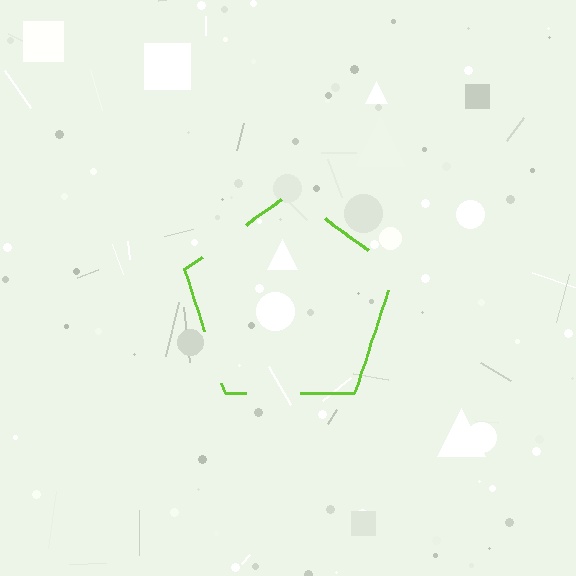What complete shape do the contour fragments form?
The contour fragments form a pentagon.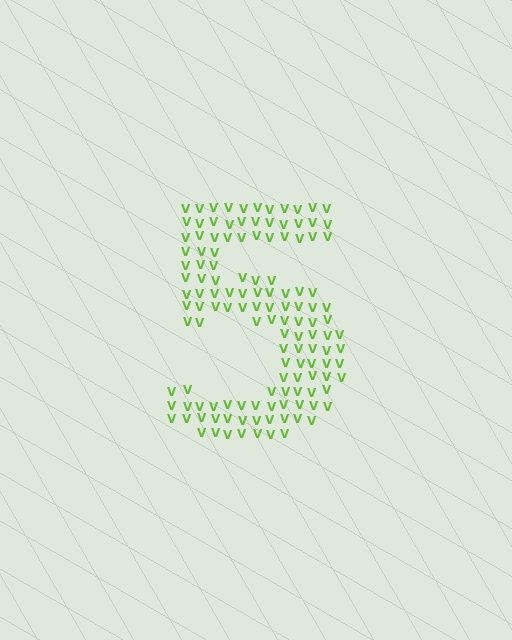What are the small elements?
The small elements are letter V's.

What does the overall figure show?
The overall figure shows the digit 5.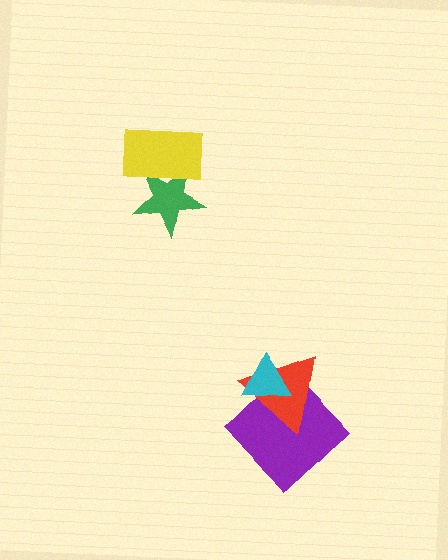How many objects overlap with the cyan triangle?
2 objects overlap with the cyan triangle.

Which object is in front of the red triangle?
The cyan triangle is in front of the red triangle.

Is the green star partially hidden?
Yes, it is partially covered by another shape.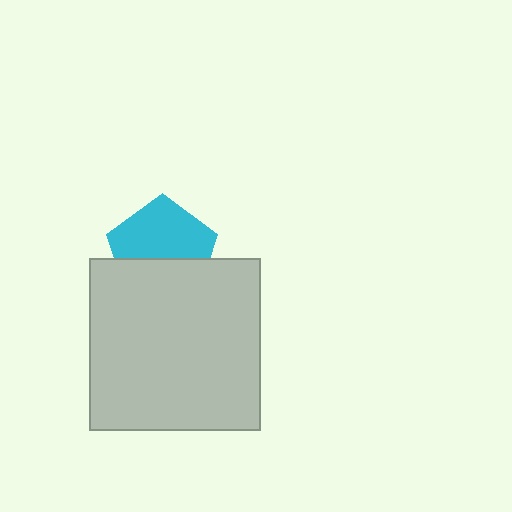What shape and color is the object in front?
The object in front is a light gray square.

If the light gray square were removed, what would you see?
You would see the complete cyan pentagon.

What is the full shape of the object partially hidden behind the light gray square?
The partially hidden object is a cyan pentagon.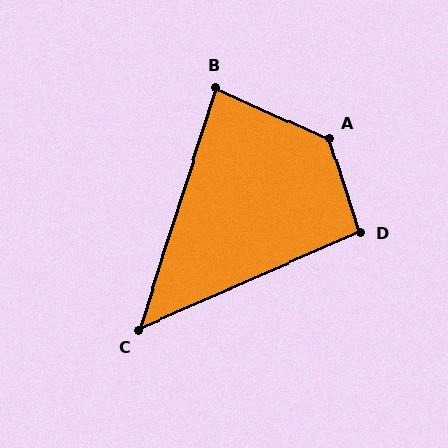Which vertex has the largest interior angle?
A, at approximately 131 degrees.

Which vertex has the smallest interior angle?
C, at approximately 49 degrees.